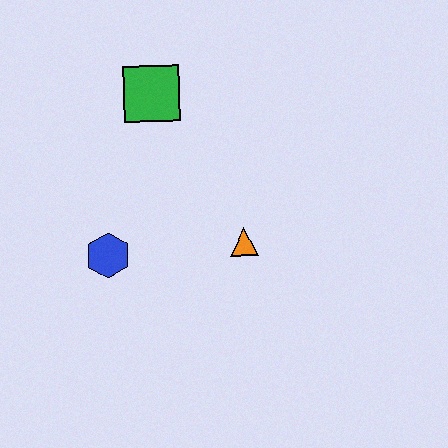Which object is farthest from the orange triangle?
The green square is farthest from the orange triangle.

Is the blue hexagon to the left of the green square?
Yes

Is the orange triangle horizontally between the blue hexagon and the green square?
No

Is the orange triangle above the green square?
No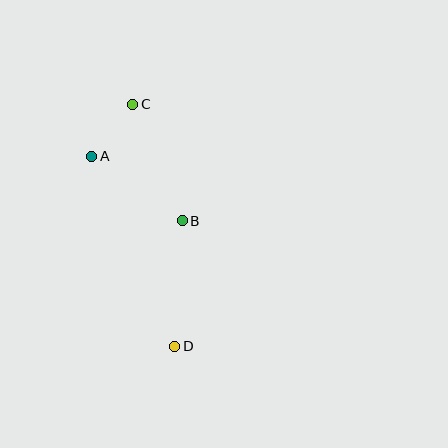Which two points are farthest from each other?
Points C and D are farthest from each other.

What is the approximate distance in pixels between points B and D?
The distance between B and D is approximately 126 pixels.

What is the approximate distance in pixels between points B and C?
The distance between B and C is approximately 127 pixels.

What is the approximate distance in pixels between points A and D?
The distance between A and D is approximately 207 pixels.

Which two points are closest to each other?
Points A and C are closest to each other.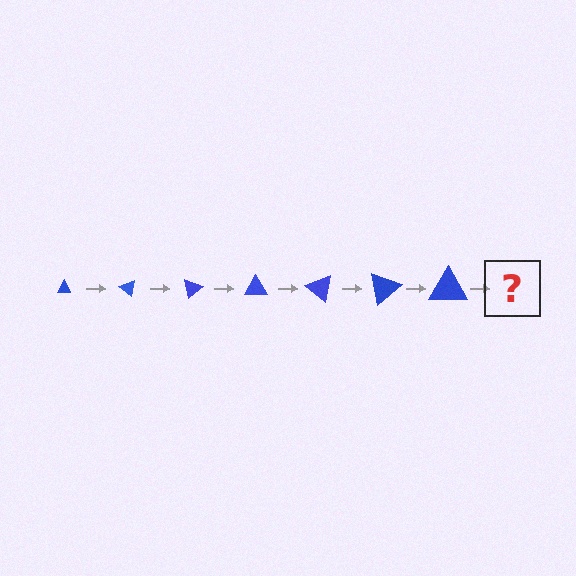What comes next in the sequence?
The next element should be a triangle, larger than the previous one and rotated 280 degrees from the start.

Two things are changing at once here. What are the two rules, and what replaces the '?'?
The two rules are that the triangle grows larger each step and it rotates 40 degrees each step. The '?' should be a triangle, larger than the previous one and rotated 280 degrees from the start.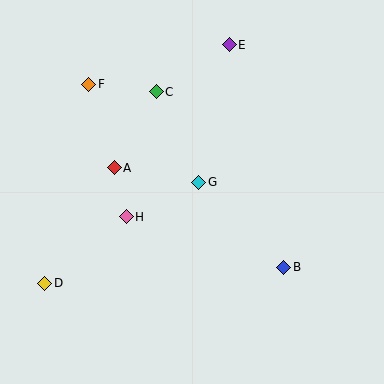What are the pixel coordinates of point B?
Point B is at (284, 267).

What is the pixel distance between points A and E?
The distance between A and E is 168 pixels.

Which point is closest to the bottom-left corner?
Point D is closest to the bottom-left corner.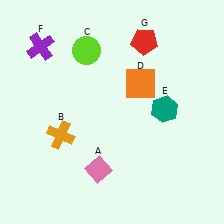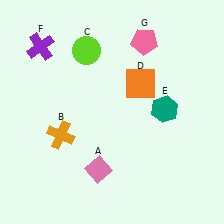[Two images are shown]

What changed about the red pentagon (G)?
In Image 1, G is red. In Image 2, it changed to pink.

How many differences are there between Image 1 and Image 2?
There is 1 difference between the two images.